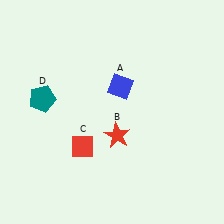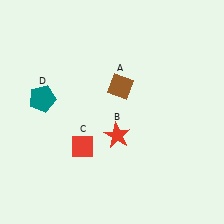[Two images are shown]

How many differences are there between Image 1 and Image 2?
There is 1 difference between the two images.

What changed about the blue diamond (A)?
In Image 1, A is blue. In Image 2, it changed to brown.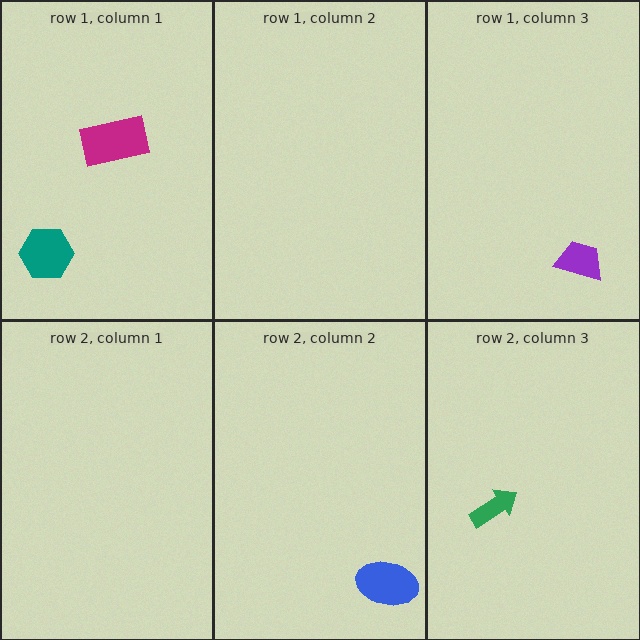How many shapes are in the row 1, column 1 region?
2.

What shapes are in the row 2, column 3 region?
The green arrow.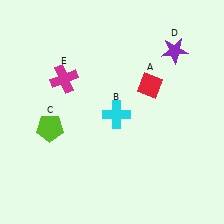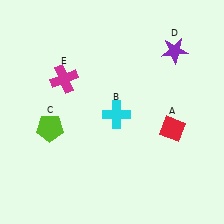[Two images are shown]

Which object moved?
The red diamond (A) moved down.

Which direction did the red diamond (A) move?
The red diamond (A) moved down.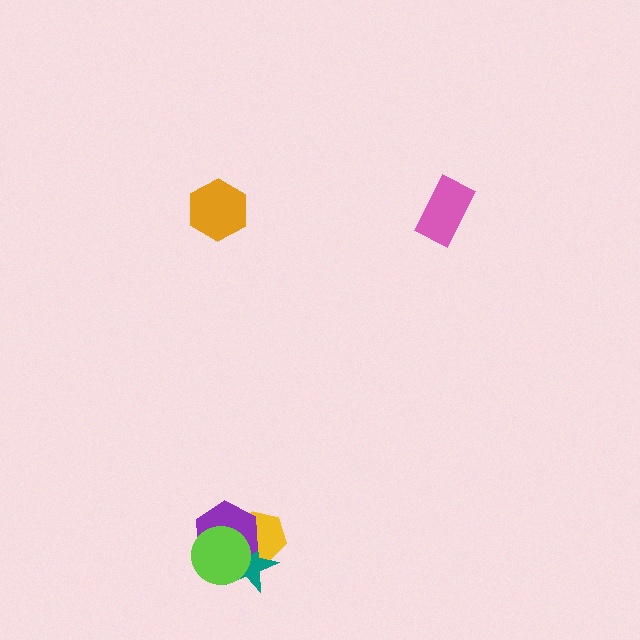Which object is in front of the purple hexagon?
The lime circle is in front of the purple hexagon.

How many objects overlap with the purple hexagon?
3 objects overlap with the purple hexagon.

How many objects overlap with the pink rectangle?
0 objects overlap with the pink rectangle.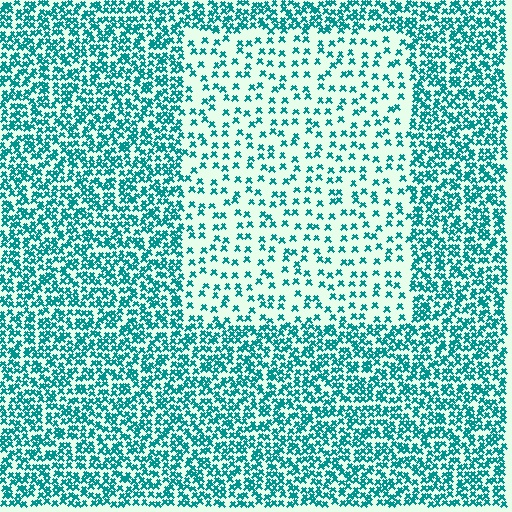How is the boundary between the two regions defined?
The boundary is defined by a change in element density (approximately 2.5x ratio). All elements are the same color, size, and shape.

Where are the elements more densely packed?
The elements are more densely packed outside the rectangle boundary.